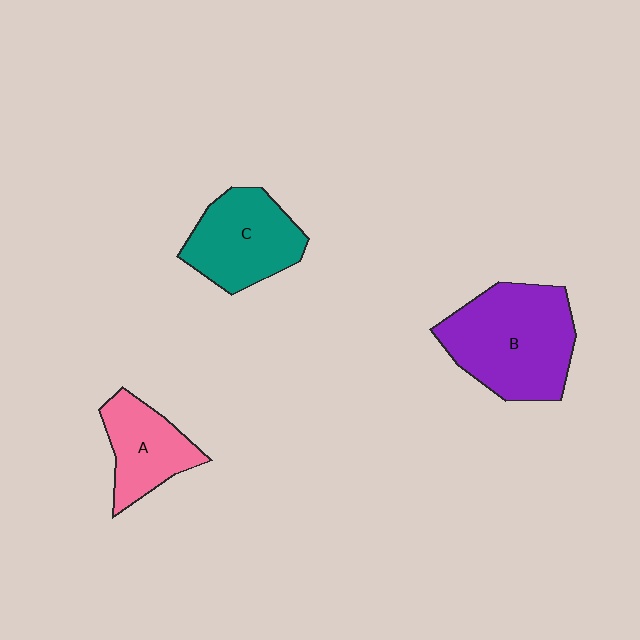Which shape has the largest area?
Shape B (purple).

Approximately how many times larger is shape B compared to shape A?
Approximately 1.8 times.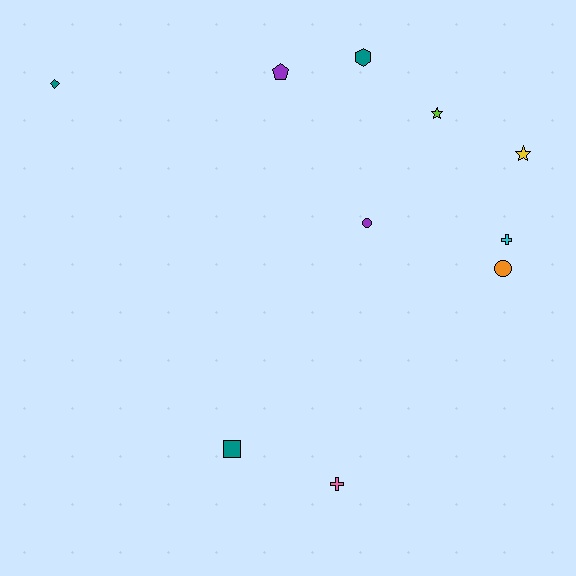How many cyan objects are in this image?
There is 1 cyan object.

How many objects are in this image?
There are 10 objects.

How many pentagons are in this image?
There is 1 pentagon.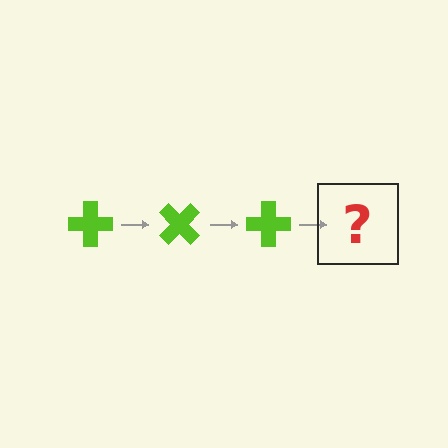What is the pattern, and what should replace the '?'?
The pattern is that the cross rotates 45 degrees each step. The '?' should be a lime cross rotated 135 degrees.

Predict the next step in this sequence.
The next step is a lime cross rotated 135 degrees.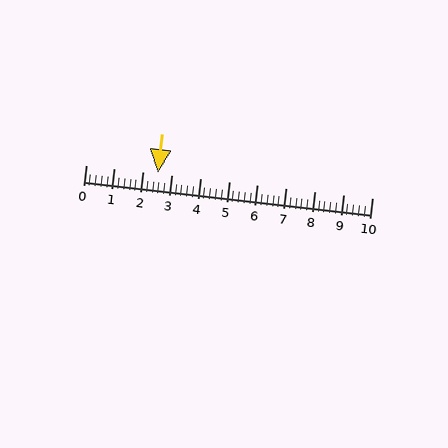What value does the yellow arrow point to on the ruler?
The yellow arrow points to approximately 2.5.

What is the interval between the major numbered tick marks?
The major tick marks are spaced 1 units apart.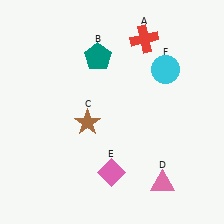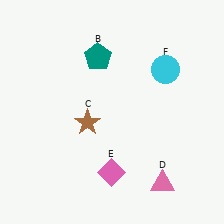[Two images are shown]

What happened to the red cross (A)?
The red cross (A) was removed in Image 2. It was in the top-right area of Image 1.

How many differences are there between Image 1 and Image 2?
There is 1 difference between the two images.